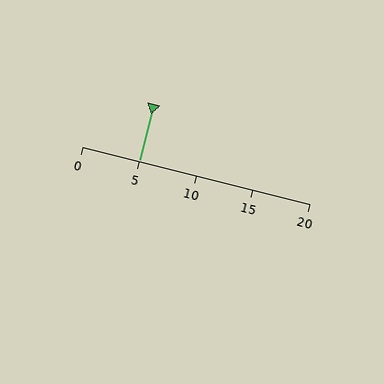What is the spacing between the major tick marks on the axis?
The major ticks are spaced 5 apart.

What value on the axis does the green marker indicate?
The marker indicates approximately 5.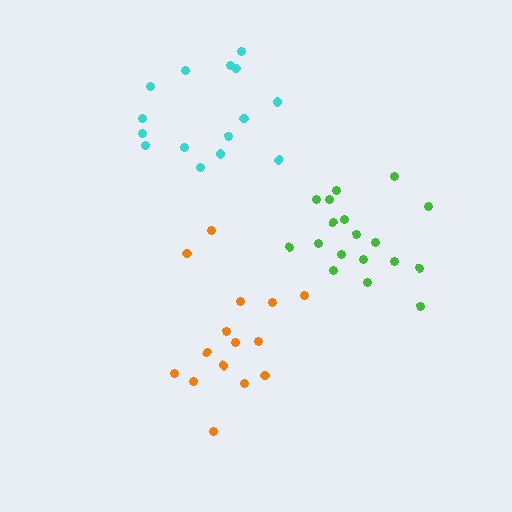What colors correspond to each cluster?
The clusters are colored: orange, cyan, green.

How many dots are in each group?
Group 1: 15 dots, Group 2: 15 dots, Group 3: 18 dots (48 total).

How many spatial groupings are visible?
There are 3 spatial groupings.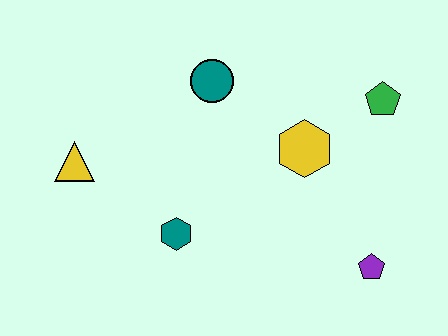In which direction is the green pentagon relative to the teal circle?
The green pentagon is to the right of the teal circle.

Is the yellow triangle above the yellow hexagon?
No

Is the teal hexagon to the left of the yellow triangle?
No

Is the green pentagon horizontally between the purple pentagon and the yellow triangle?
No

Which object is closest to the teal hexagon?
The yellow triangle is closest to the teal hexagon.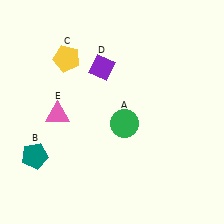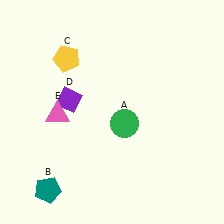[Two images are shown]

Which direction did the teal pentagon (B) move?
The teal pentagon (B) moved down.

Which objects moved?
The objects that moved are: the teal pentagon (B), the purple diamond (D).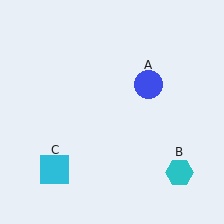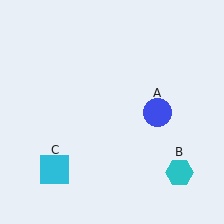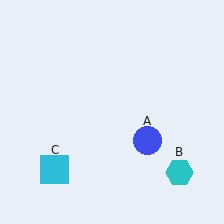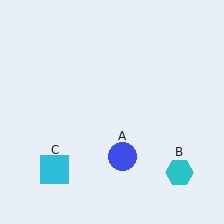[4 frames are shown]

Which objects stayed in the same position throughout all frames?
Cyan hexagon (object B) and cyan square (object C) remained stationary.